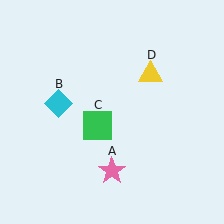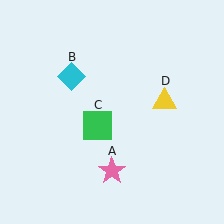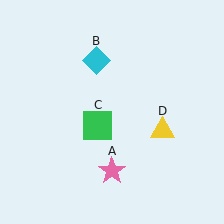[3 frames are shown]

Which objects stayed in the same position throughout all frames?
Pink star (object A) and green square (object C) remained stationary.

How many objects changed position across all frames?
2 objects changed position: cyan diamond (object B), yellow triangle (object D).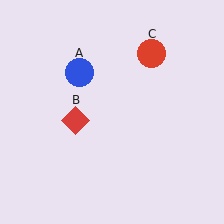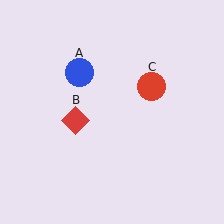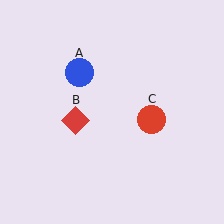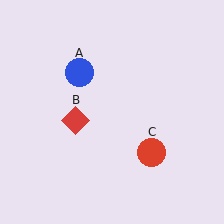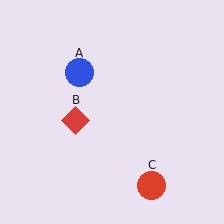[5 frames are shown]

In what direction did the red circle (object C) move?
The red circle (object C) moved down.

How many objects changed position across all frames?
1 object changed position: red circle (object C).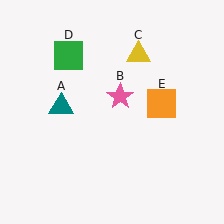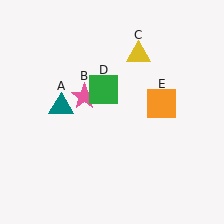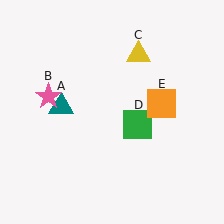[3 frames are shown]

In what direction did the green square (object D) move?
The green square (object D) moved down and to the right.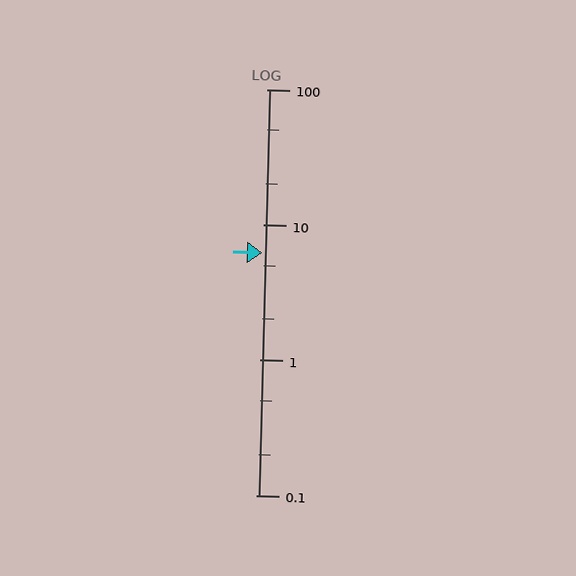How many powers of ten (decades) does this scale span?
The scale spans 3 decades, from 0.1 to 100.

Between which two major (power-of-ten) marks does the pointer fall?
The pointer is between 1 and 10.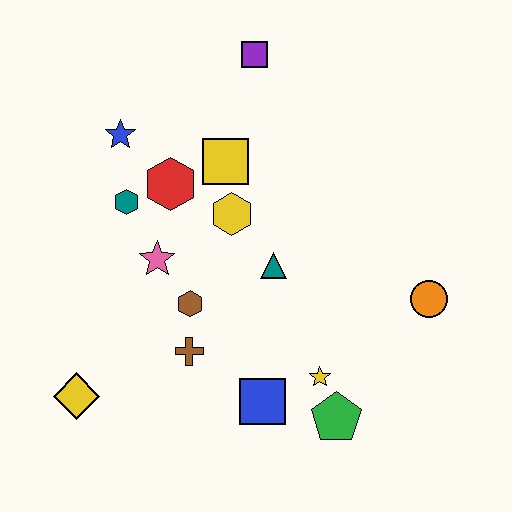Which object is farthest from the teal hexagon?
The orange circle is farthest from the teal hexagon.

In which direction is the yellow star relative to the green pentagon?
The yellow star is above the green pentagon.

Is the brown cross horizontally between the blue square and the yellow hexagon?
No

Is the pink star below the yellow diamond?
No